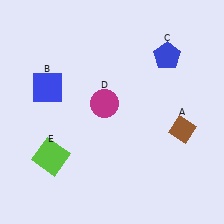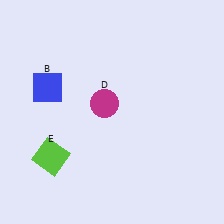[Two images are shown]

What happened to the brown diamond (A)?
The brown diamond (A) was removed in Image 2. It was in the bottom-right area of Image 1.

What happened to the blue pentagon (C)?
The blue pentagon (C) was removed in Image 2. It was in the top-right area of Image 1.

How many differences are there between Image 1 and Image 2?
There are 2 differences between the two images.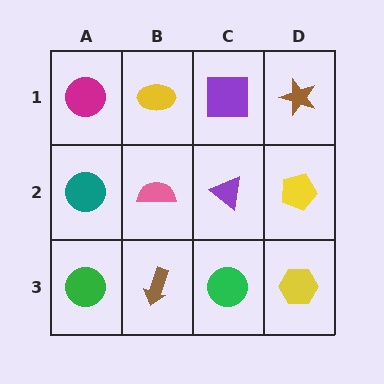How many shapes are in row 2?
4 shapes.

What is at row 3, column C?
A green circle.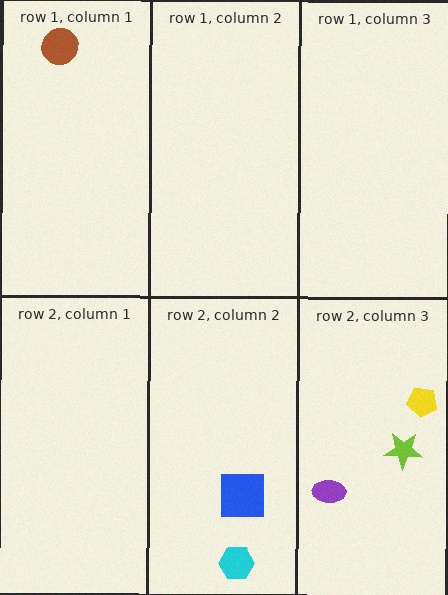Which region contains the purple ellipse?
The row 2, column 3 region.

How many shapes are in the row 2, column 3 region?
3.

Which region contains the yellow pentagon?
The row 2, column 3 region.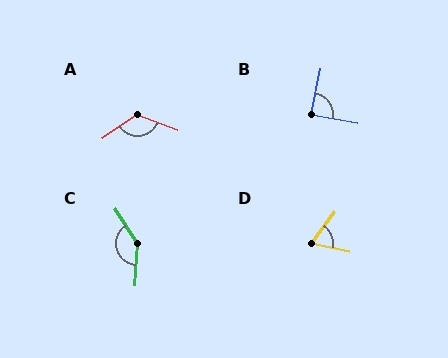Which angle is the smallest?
D, at approximately 65 degrees.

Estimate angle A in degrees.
Approximately 126 degrees.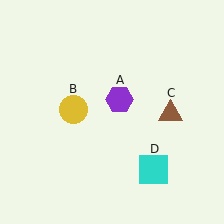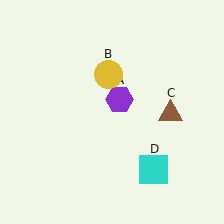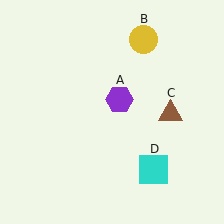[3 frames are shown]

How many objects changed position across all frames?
1 object changed position: yellow circle (object B).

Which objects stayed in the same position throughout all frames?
Purple hexagon (object A) and brown triangle (object C) and cyan square (object D) remained stationary.